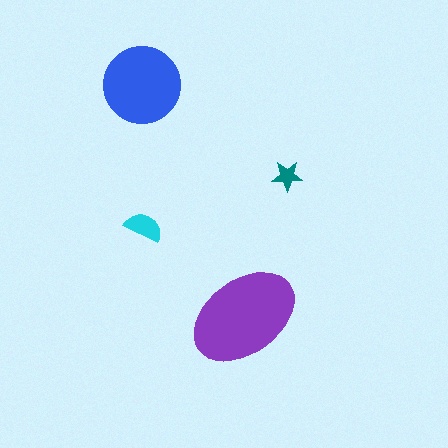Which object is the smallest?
The teal star.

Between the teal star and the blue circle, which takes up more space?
The blue circle.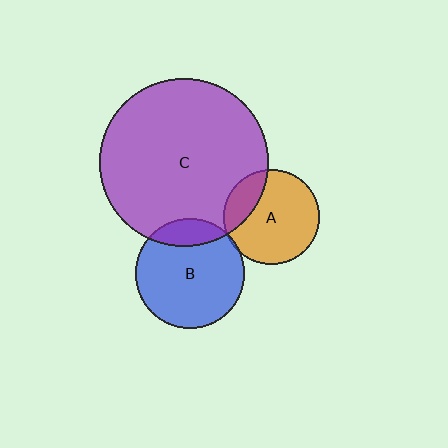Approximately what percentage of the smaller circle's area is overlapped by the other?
Approximately 5%.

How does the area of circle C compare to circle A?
Approximately 3.1 times.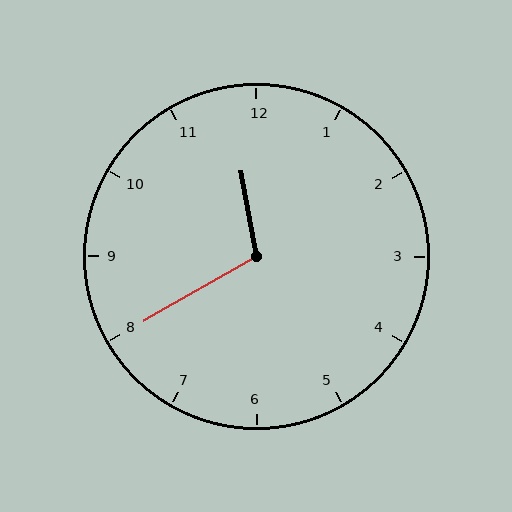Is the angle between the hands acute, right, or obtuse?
It is obtuse.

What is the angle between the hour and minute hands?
Approximately 110 degrees.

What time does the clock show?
11:40.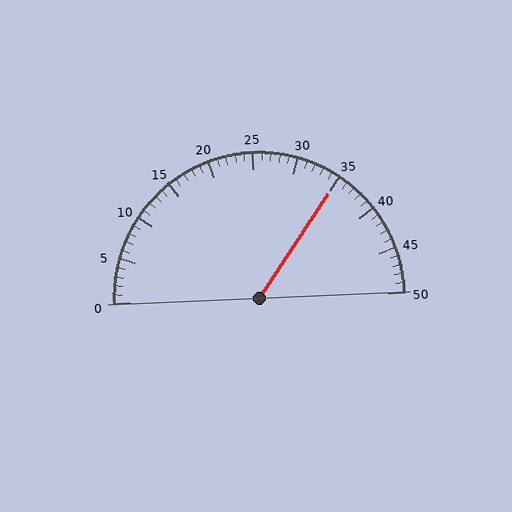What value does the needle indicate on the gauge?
The needle indicates approximately 35.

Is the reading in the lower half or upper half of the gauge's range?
The reading is in the upper half of the range (0 to 50).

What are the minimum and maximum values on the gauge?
The gauge ranges from 0 to 50.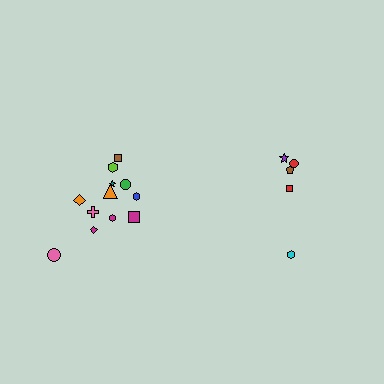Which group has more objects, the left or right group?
The left group.